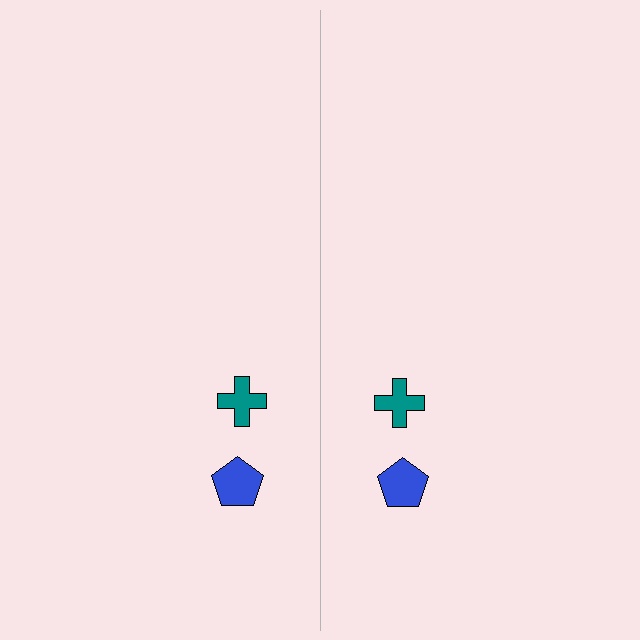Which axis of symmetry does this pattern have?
The pattern has a vertical axis of symmetry running through the center of the image.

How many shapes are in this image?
There are 4 shapes in this image.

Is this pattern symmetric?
Yes, this pattern has bilateral (reflection) symmetry.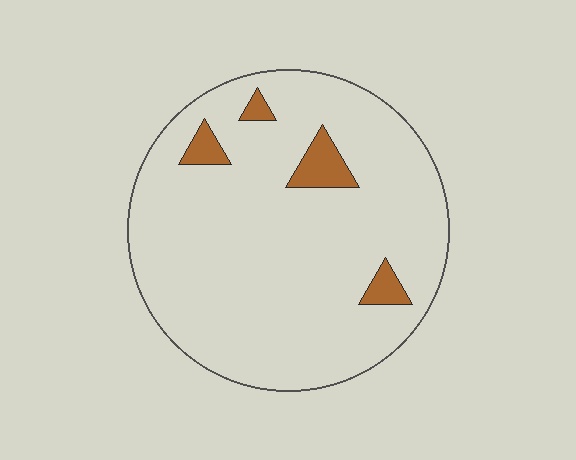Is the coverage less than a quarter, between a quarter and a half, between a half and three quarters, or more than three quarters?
Less than a quarter.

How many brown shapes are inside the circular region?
4.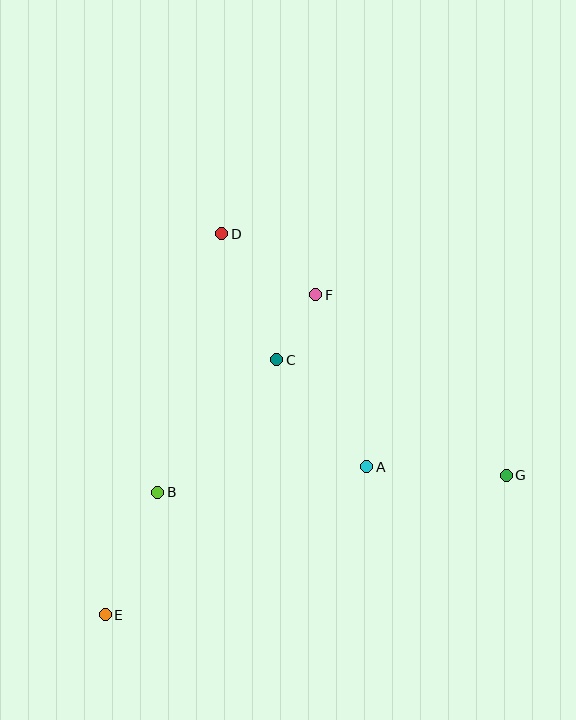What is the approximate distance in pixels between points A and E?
The distance between A and E is approximately 301 pixels.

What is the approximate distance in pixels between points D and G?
The distance between D and G is approximately 373 pixels.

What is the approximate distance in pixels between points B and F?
The distance between B and F is approximately 253 pixels.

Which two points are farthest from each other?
Points E and G are farthest from each other.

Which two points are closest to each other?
Points C and F are closest to each other.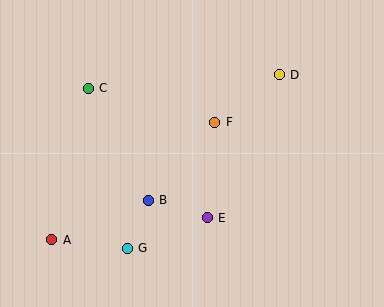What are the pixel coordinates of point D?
Point D is at (279, 75).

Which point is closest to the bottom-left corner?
Point A is closest to the bottom-left corner.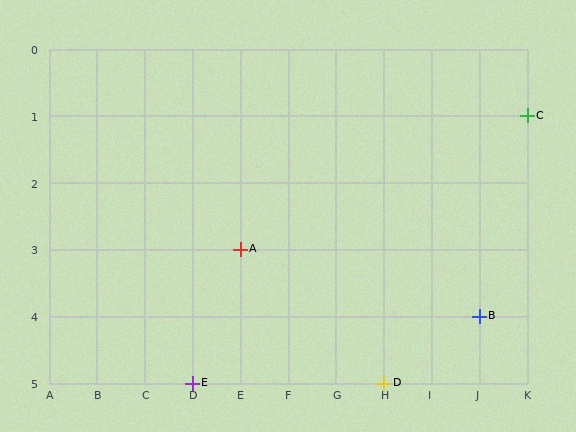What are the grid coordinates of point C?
Point C is at grid coordinates (K, 1).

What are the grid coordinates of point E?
Point E is at grid coordinates (D, 5).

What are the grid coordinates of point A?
Point A is at grid coordinates (E, 3).